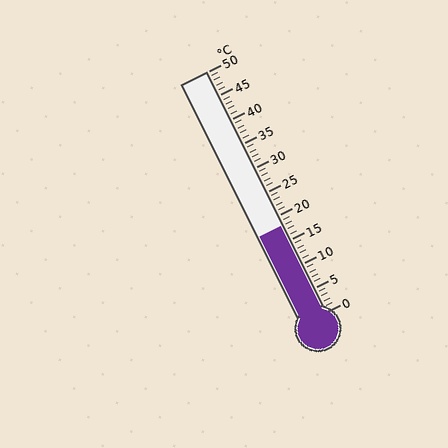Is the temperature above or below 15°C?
The temperature is above 15°C.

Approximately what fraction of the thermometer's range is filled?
The thermometer is filled to approximately 35% of its range.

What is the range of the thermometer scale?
The thermometer scale ranges from 0°C to 50°C.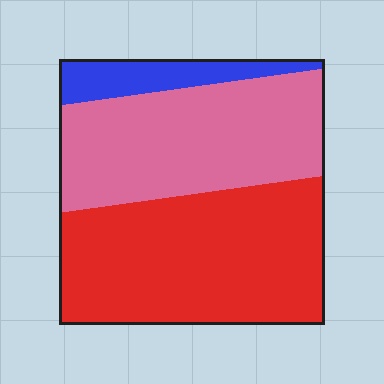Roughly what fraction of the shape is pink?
Pink covers roughly 40% of the shape.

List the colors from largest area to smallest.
From largest to smallest: red, pink, blue.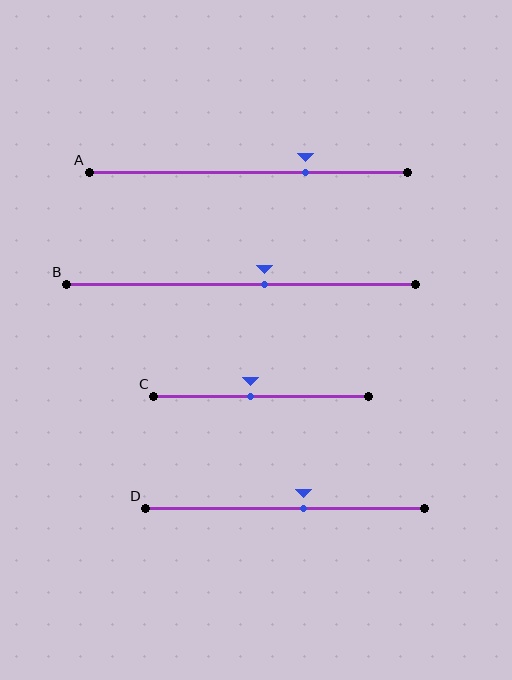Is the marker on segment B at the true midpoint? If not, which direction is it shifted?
No, the marker on segment B is shifted to the right by about 7% of the segment length.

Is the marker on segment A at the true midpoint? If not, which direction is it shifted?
No, the marker on segment A is shifted to the right by about 18% of the segment length.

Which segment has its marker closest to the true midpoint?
Segment C has its marker closest to the true midpoint.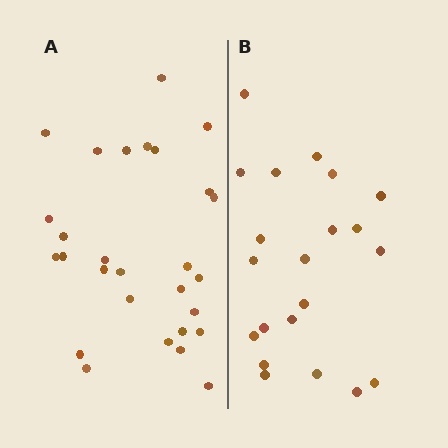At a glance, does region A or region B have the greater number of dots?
Region A (the left region) has more dots.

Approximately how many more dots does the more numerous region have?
Region A has roughly 8 or so more dots than region B.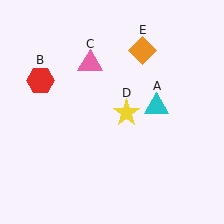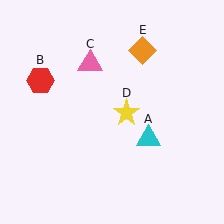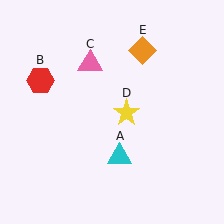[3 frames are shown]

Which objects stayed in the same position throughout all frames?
Red hexagon (object B) and pink triangle (object C) and yellow star (object D) and orange diamond (object E) remained stationary.